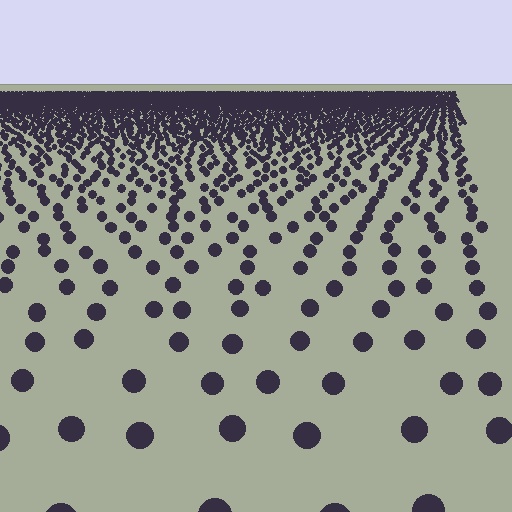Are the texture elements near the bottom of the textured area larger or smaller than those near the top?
Larger. Near the bottom, elements are closer to the viewer and appear at a bigger on-screen size.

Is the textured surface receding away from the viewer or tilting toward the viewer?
The surface is receding away from the viewer. Texture elements get smaller and denser toward the top.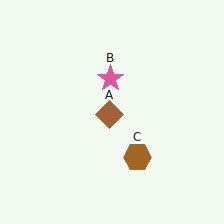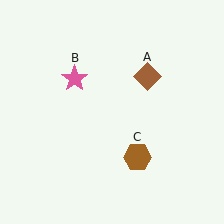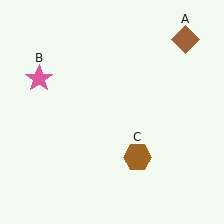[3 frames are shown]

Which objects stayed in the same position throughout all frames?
Brown hexagon (object C) remained stationary.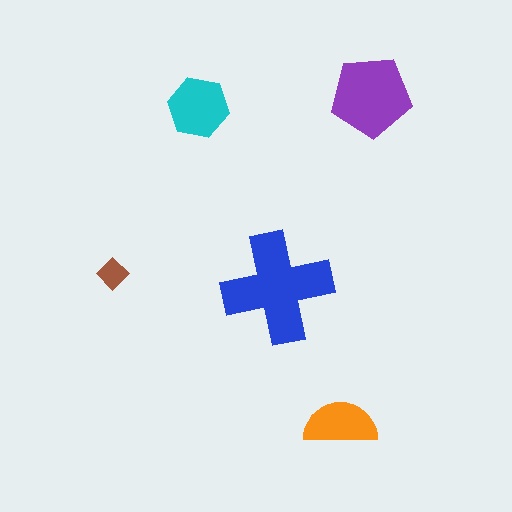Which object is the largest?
The blue cross.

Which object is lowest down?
The orange semicircle is bottommost.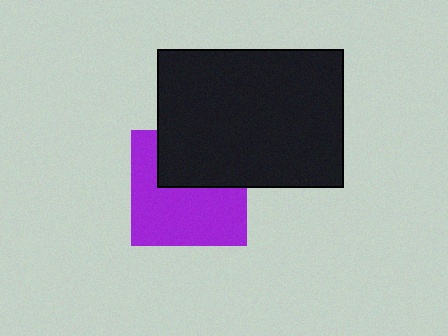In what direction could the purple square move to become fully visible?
The purple square could move down. That would shift it out from behind the black rectangle entirely.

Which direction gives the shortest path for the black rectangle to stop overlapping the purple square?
Moving up gives the shortest separation.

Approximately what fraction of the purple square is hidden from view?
Roughly 39% of the purple square is hidden behind the black rectangle.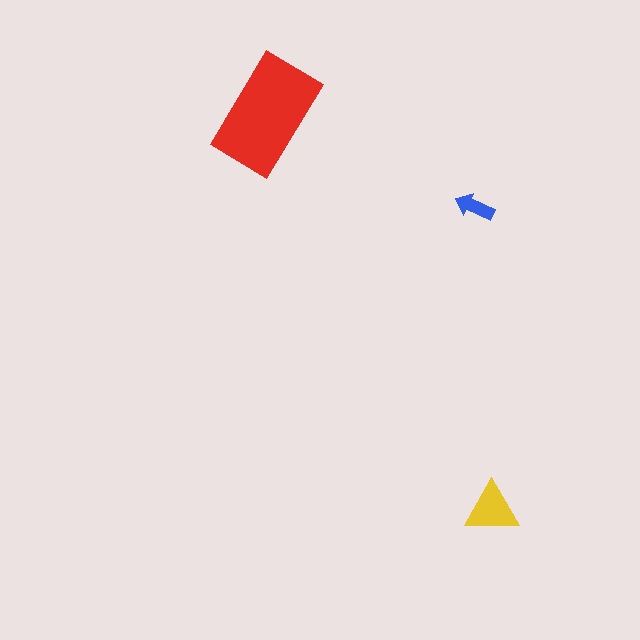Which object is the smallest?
The blue arrow.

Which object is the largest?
The red rectangle.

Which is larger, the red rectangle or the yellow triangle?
The red rectangle.